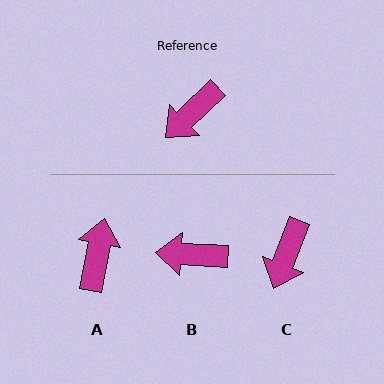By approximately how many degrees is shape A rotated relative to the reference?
Approximately 144 degrees clockwise.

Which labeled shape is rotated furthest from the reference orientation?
A, about 144 degrees away.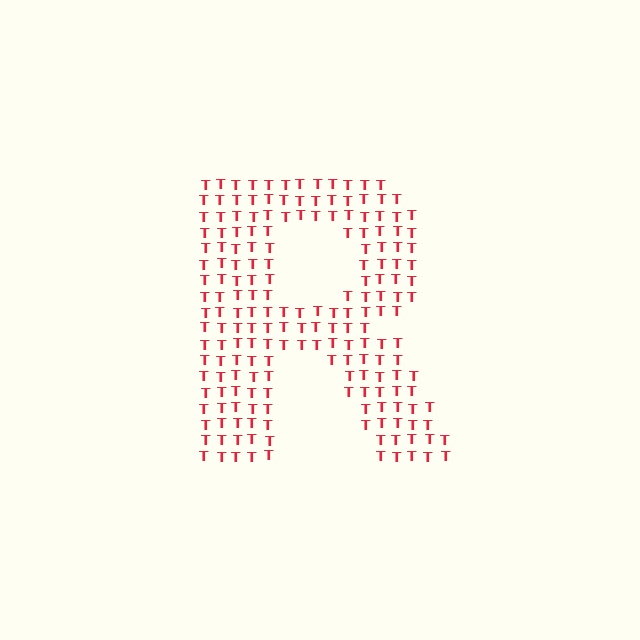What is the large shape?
The large shape is the letter R.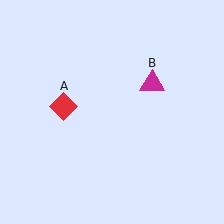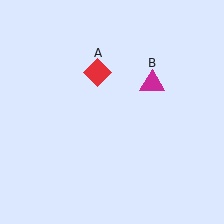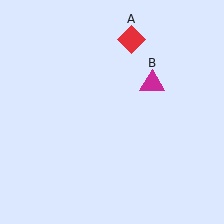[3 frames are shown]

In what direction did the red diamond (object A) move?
The red diamond (object A) moved up and to the right.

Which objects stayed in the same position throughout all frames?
Magenta triangle (object B) remained stationary.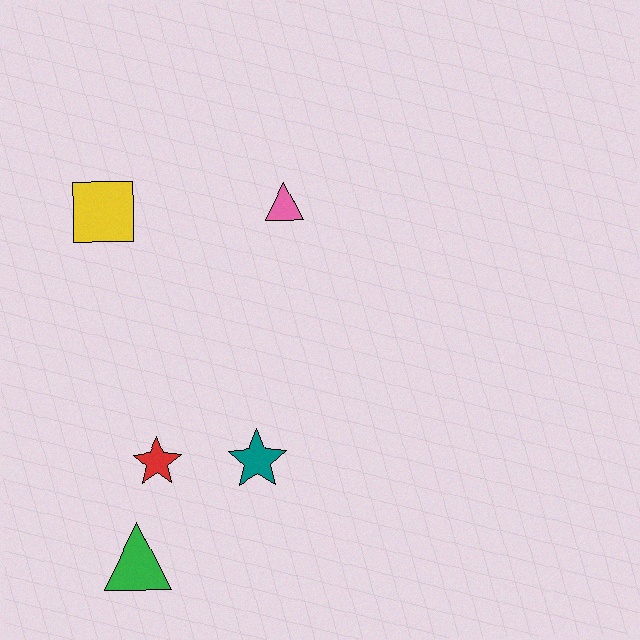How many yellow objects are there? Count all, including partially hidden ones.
There is 1 yellow object.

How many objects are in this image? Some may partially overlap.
There are 5 objects.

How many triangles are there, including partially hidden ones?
There are 2 triangles.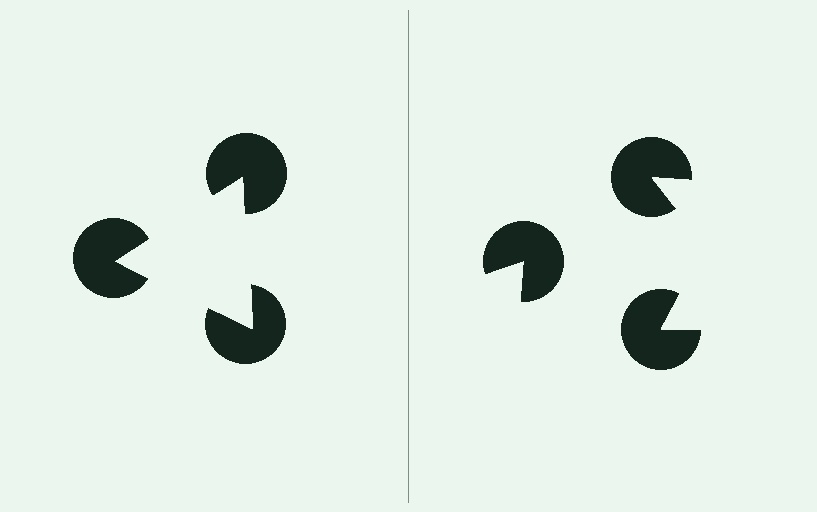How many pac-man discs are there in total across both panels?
6 — 3 on each side.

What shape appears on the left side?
An illusory triangle.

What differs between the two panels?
The pac-man discs are positioned identically on both sides; only the wedge orientations differ. On the left they align to a triangle; on the right they are misaligned.